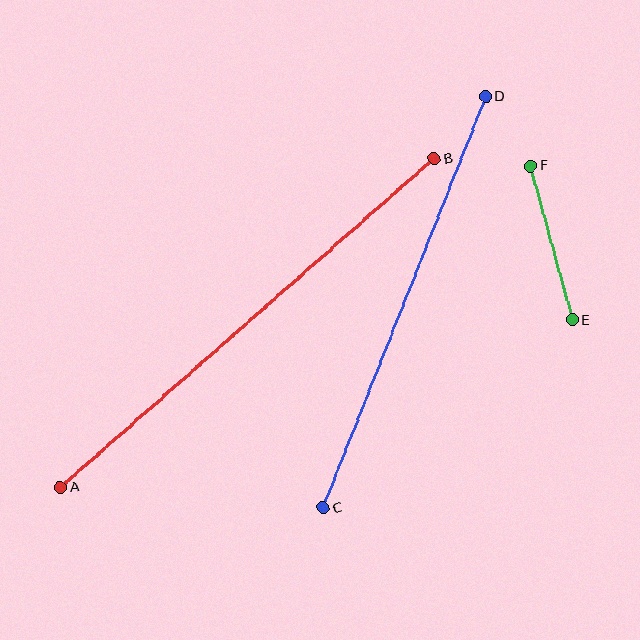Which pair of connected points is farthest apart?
Points A and B are farthest apart.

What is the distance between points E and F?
The distance is approximately 160 pixels.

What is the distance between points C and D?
The distance is approximately 442 pixels.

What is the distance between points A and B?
The distance is approximately 498 pixels.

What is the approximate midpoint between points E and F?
The midpoint is at approximately (551, 243) pixels.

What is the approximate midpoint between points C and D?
The midpoint is at approximately (404, 302) pixels.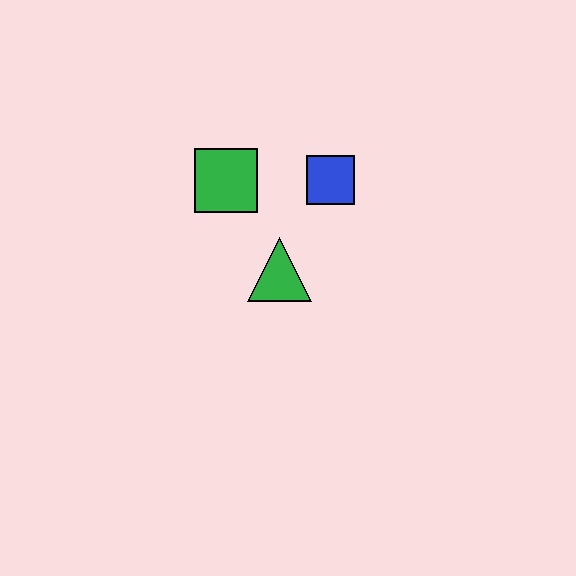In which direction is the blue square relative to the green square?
The blue square is to the right of the green square.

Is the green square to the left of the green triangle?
Yes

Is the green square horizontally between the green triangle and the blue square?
No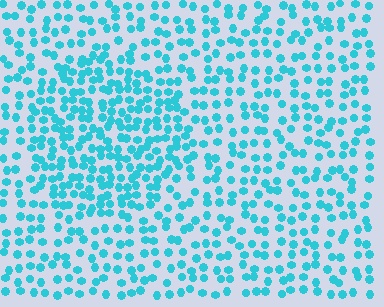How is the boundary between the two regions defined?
The boundary is defined by a change in element density (approximately 1.7x ratio). All elements are the same color, size, and shape.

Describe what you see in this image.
The image contains small cyan elements arranged at two different densities. A circle-shaped region is visible where the elements are more densely packed than the surrounding area.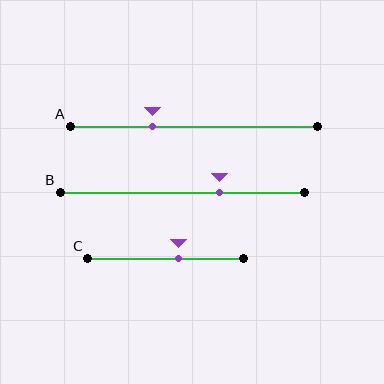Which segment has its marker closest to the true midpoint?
Segment C has its marker closest to the true midpoint.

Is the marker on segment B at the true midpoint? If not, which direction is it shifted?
No, the marker on segment B is shifted to the right by about 15% of the segment length.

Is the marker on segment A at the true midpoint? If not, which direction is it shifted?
No, the marker on segment A is shifted to the left by about 17% of the segment length.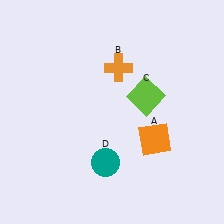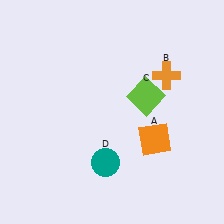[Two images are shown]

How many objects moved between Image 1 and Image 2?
1 object moved between the two images.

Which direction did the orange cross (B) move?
The orange cross (B) moved right.